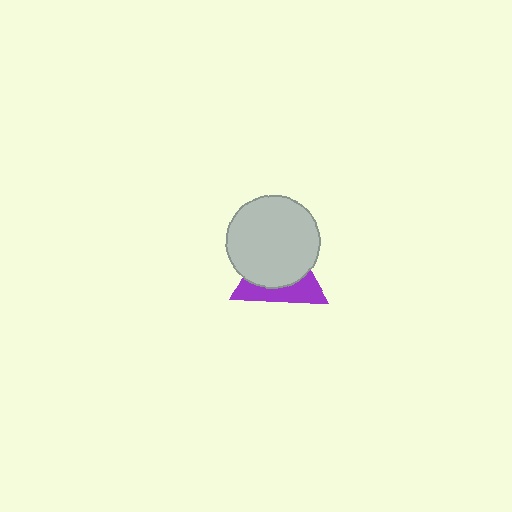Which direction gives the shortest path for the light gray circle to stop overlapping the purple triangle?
Moving toward the upper-left gives the shortest separation.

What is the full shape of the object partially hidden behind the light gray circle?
The partially hidden object is a purple triangle.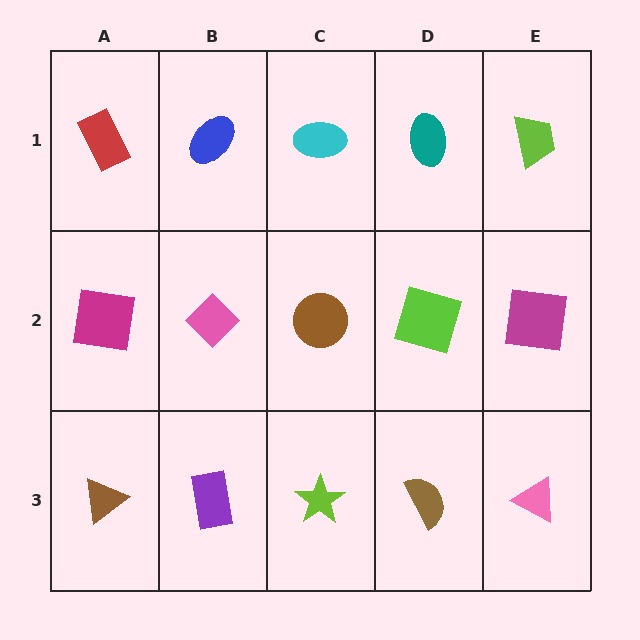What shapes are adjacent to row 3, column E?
A magenta square (row 2, column E), a brown semicircle (row 3, column D).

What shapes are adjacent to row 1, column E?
A magenta square (row 2, column E), a teal ellipse (row 1, column D).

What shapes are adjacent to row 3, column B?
A pink diamond (row 2, column B), a brown triangle (row 3, column A), a lime star (row 3, column C).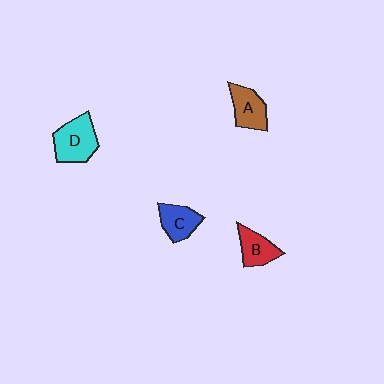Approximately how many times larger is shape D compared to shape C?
Approximately 1.4 times.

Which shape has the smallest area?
Shape B (red).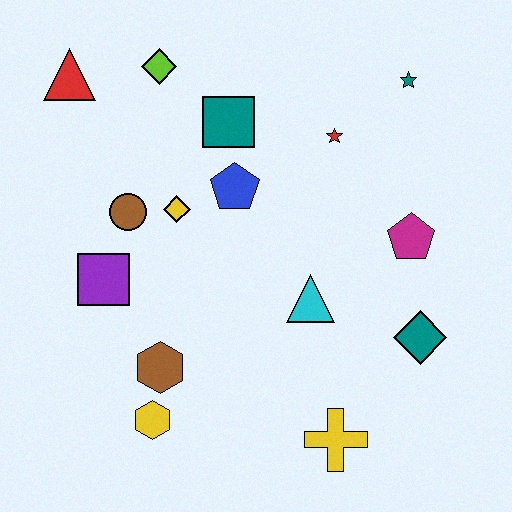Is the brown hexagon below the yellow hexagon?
No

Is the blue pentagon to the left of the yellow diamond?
No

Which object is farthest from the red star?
The yellow hexagon is farthest from the red star.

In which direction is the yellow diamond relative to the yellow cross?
The yellow diamond is above the yellow cross.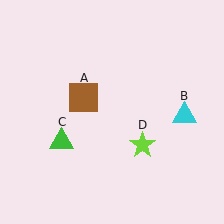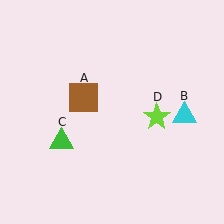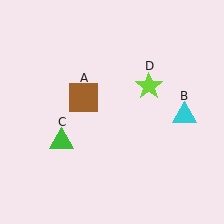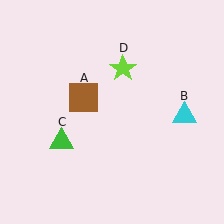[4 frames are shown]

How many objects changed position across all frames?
1 object changed position: lime star (object D).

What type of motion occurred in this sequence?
The lime star (object D) rotated counterclockwise around the center of the scene.